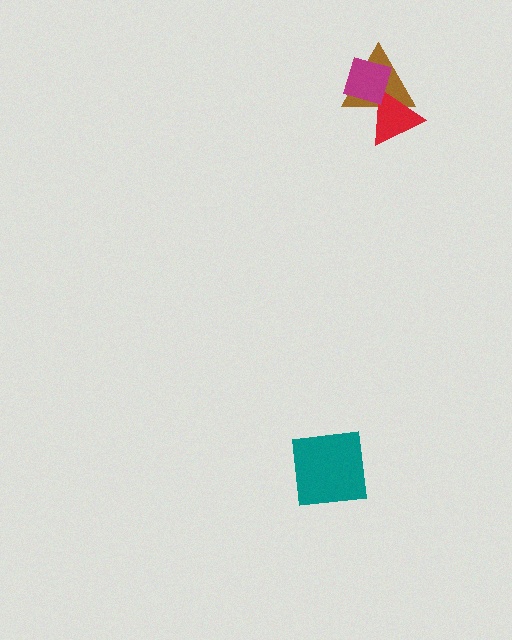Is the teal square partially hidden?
No, no other shape covers it.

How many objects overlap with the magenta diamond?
2 objects overlap with the magenta diamond.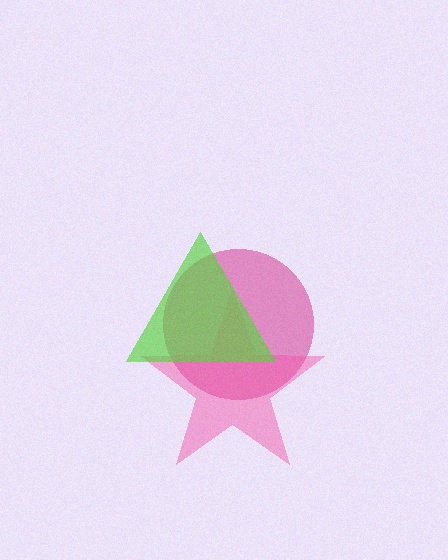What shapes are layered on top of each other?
The layered shapes are: a magenta circle, a pink star, a lime triangle.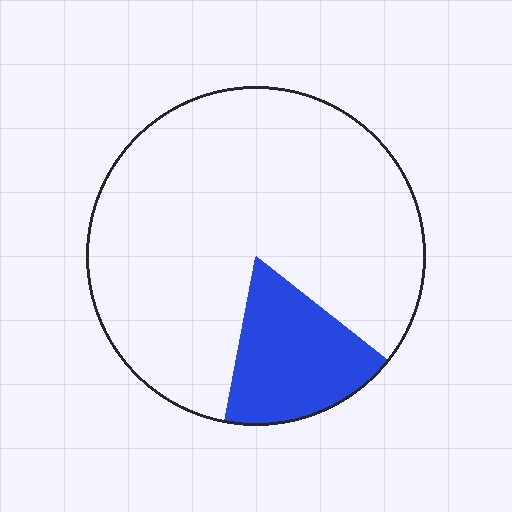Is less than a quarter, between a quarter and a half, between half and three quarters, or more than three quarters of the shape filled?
Less than a quarter.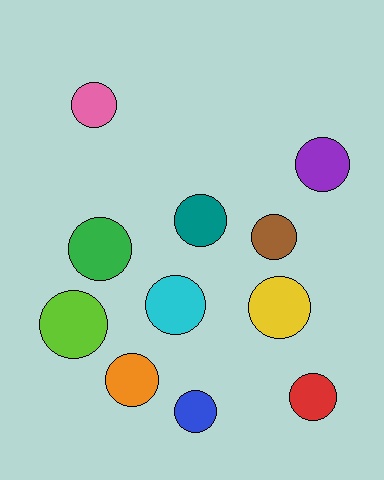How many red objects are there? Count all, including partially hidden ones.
There is 1 red object.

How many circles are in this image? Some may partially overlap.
There are 11 circles.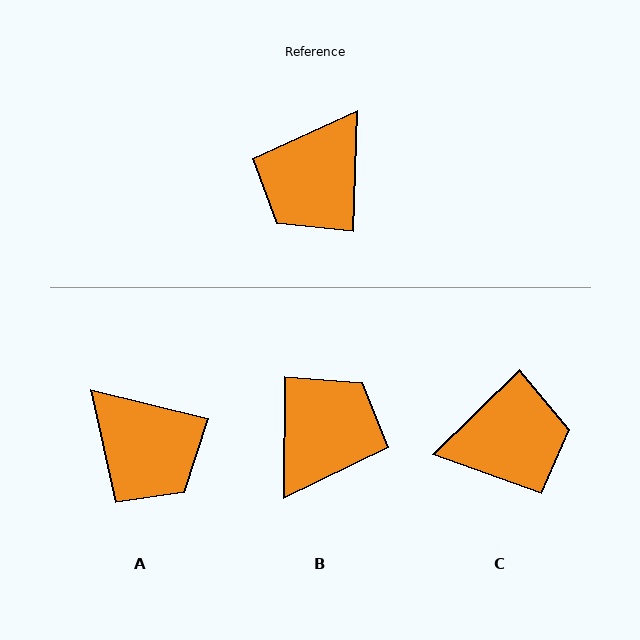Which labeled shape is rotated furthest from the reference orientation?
B, about 179 degrees away.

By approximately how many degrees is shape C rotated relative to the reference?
Approximately 136 degrees counter-clockwise.